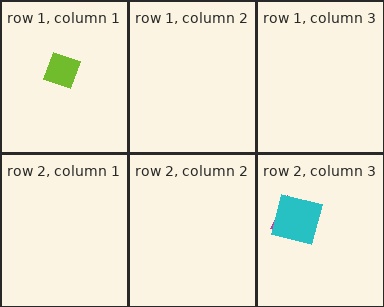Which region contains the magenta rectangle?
The row 2, column 3 region.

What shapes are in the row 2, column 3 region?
The magenta rectangle, the cyan square.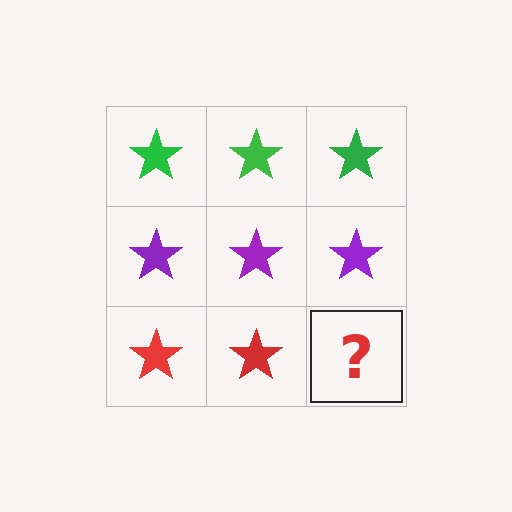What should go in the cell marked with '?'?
The missing cell should contain a red star.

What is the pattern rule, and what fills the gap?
The rule is that each row has a consistent color. The gap should be filled with a red star.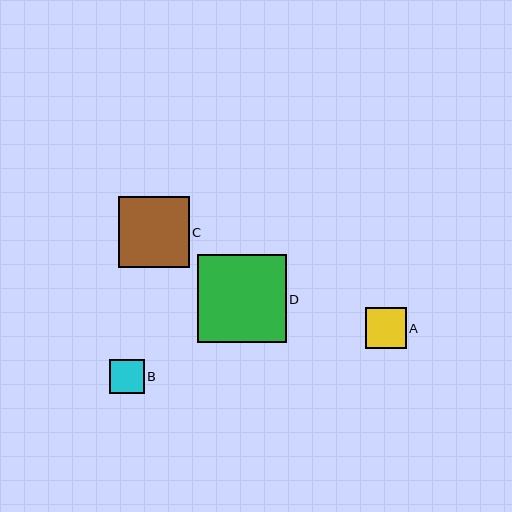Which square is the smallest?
Square B is the smallest with a size of approximately 35 pixels.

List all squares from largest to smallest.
From largest to smallest: D, C, A, B.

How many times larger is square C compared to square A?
Square C is approximately 1.7 times the size of square A.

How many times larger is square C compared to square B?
Square C is approximately 2.0 times the size of square B.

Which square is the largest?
Square D is the largest with a size of approximately 88 pixels.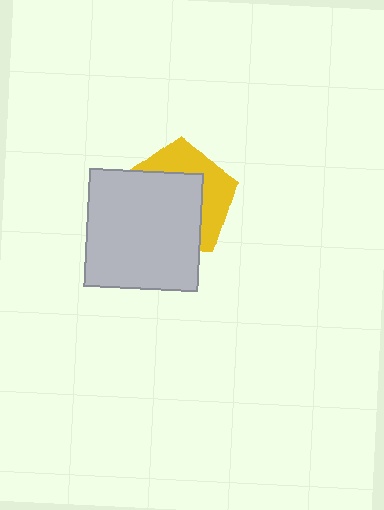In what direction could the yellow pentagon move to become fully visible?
The yellow pentagon could move toward the upper-right. That would shift it out from behind the light gray rectangle entirely.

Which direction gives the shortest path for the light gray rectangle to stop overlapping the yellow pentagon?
Moving toward the lower-left gives the shortest separation.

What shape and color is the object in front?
The object in front is a light gray rectangle.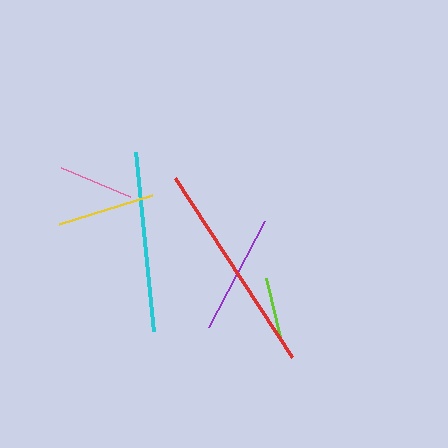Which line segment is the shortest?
The lime line is the shortest at approximately 64 pixels.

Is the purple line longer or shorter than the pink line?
The purple line is longer than the pink line.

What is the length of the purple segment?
The purple segment is approximately 119 pixels long.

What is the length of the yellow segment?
The yellow segment is approximately 98 pixels long.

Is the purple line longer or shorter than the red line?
The red line is longer than the purple line.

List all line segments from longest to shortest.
From longest to shortest: red, cyan, purple, yellow, pink, lime.